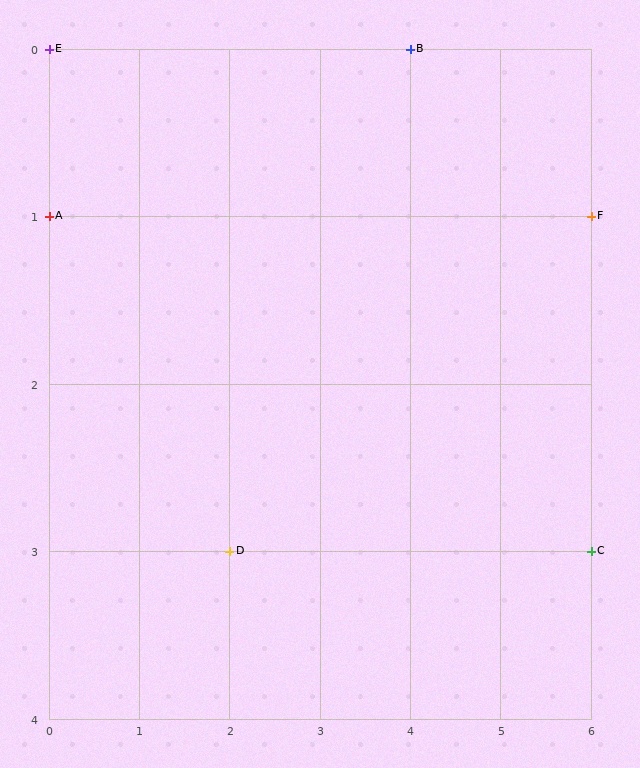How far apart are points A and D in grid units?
Points A and D are 2 columns and 2 rows apart (about 2.8 grid units diagonally).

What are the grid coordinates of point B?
Point B is at grid coordinates (4, 0).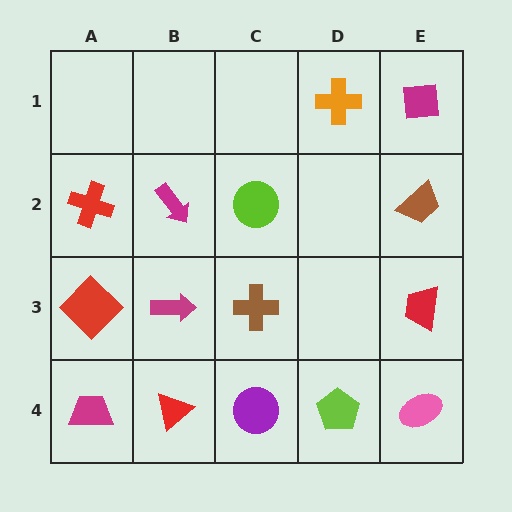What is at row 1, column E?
A magenta square.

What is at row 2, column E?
A brown trapezoid.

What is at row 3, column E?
A red trapezoid.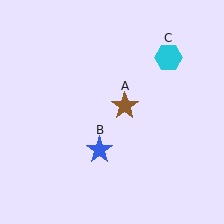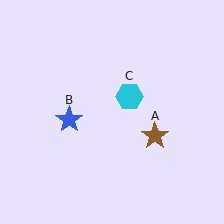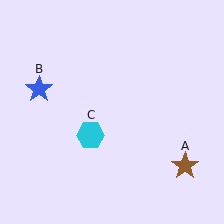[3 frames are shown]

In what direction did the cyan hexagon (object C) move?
The cyan hexagon (object C) moved down and to the left.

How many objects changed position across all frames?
3 objects changed position: brown star (object A), blue star (object B), cyan hexagon (object C).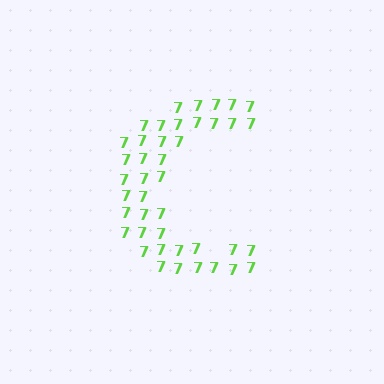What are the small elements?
The small elements are digit 7's.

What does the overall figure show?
The overall figure shows the letter C.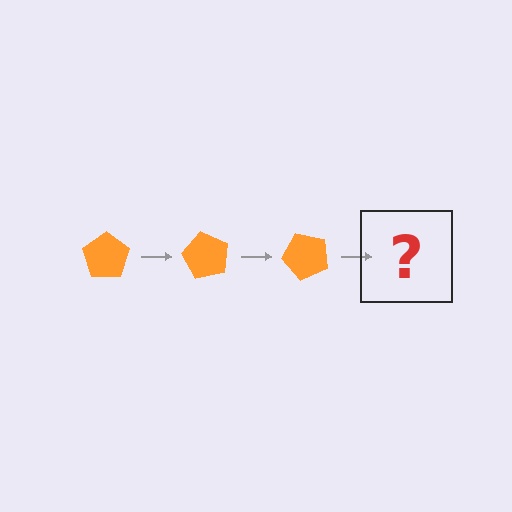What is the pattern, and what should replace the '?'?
The pattern is that the pentagon rotates 60 degrees each step. The '?' should be an orange pentagon rotated 180 degrees.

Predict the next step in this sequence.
The next step is an orange pentagon rotated 180 degrees.